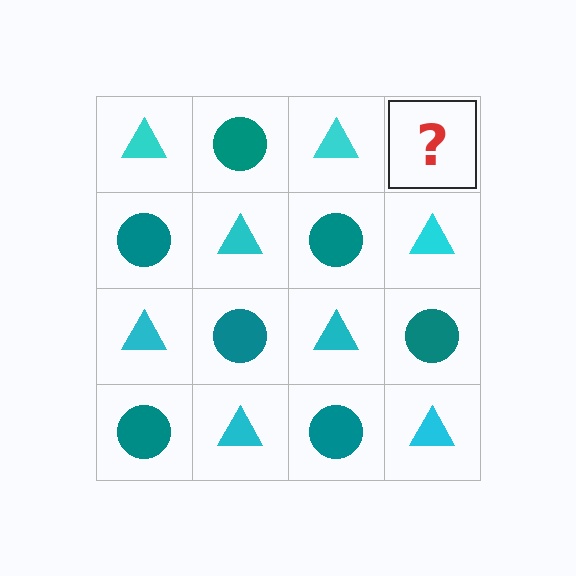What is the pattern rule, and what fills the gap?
The rule is that it alternates cyan triangle and teal circle in a checkerboard pattern. The gap should be filled with a teal circle.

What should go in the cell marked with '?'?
The missing cell should contain a teal circle.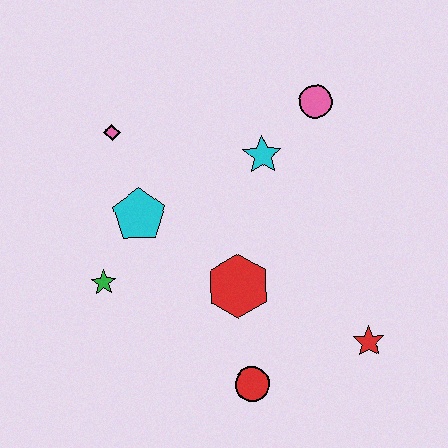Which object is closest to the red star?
The red circle is closest to the red star.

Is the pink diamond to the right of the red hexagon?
No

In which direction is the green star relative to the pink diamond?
The green star is below the pink diamond.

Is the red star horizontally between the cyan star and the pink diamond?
No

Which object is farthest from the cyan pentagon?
The red star is farthest from the cyan pentagon.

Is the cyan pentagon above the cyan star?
No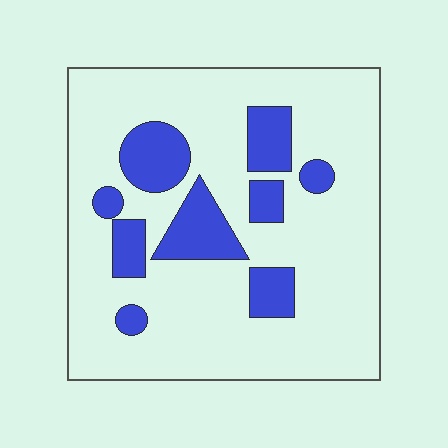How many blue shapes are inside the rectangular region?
9.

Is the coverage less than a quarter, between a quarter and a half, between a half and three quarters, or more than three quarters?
Less than a quarter.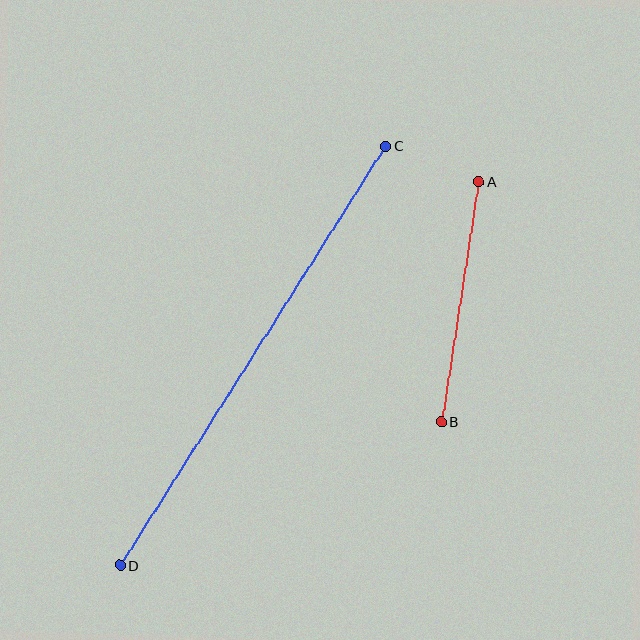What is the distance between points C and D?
The distance is approximately 496 pixels.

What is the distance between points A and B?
The distance is approximately 243 pixels.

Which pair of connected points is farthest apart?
Points C and D are farthest apart.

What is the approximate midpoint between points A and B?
The midpoint is at approximately (460, 302) pixels.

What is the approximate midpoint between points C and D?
The midpoint is at approximately (253, 356) pixels.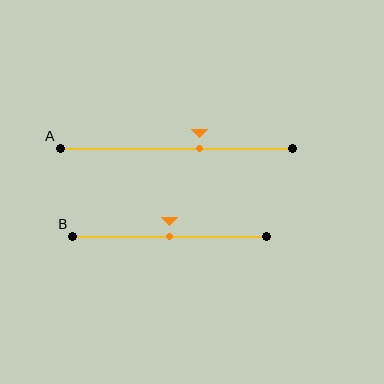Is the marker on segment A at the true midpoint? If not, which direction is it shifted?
No, the marker on segment A is shifted to the right by about 10% of the segment length.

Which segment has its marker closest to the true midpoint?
Segment B has its marker closest to the true midpoint.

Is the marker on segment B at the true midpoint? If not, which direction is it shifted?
Yes, the marker on segment B is at the true midpoint.